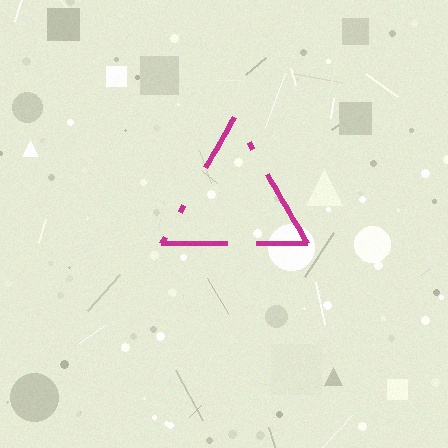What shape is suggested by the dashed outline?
The dashed outline suggests a triangle.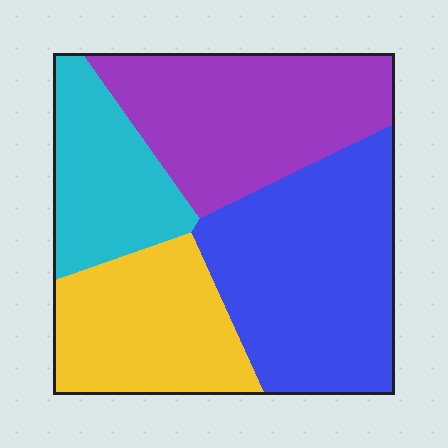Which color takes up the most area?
Blue, at roughly 35%.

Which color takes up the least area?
Cyan, at roughly 15%.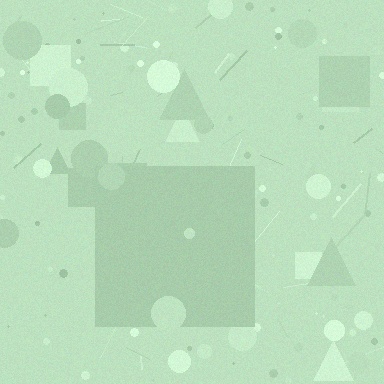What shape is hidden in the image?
A square is hidden in the image.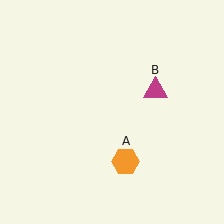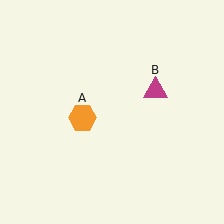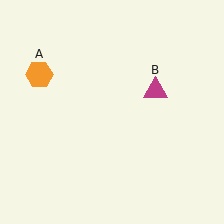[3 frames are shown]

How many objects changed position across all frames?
1 object changed position: orange hexagon (object A).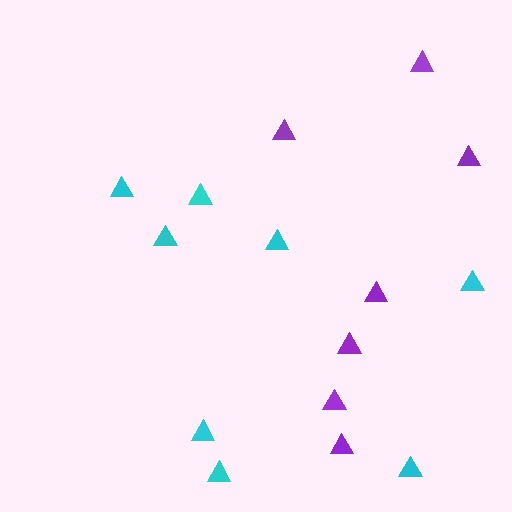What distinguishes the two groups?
There are 2 groups: one group of cyan triangles (8) and one group of purple triangles (7).